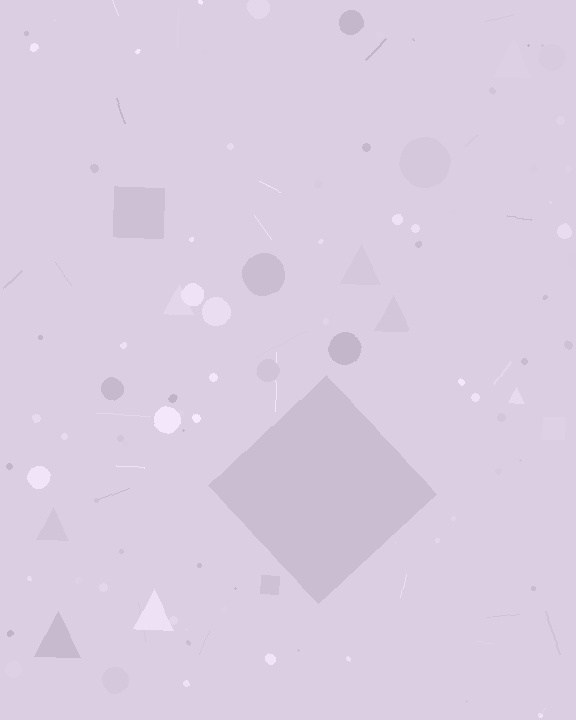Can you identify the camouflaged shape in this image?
The camouflaged shape is a diamond.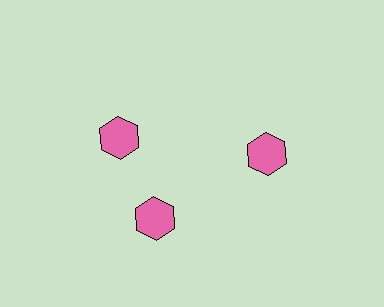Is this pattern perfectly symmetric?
No. The 3 pink hexagons are arranged in a ring, but one element near the 11 o'clock position is rotated out of alignment along the ring, breaking the 3-fold rotational symmetry.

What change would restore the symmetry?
The symmetry would be restored by rotating it back into even spacing with its neighbors so that all 3 hexagons sit at equal angles and equal distance from the center.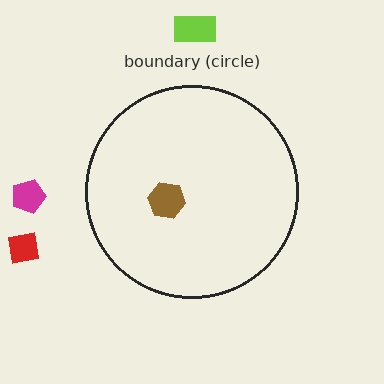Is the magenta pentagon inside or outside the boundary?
Outside.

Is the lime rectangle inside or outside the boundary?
Outside.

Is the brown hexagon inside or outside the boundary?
Inside.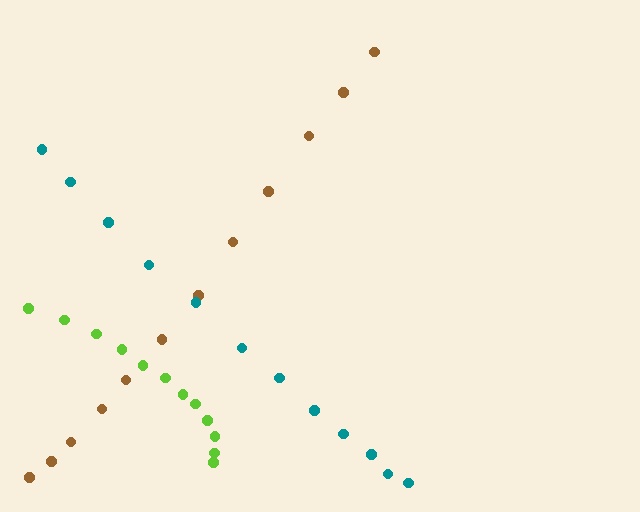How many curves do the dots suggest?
There are 3 distinct paths.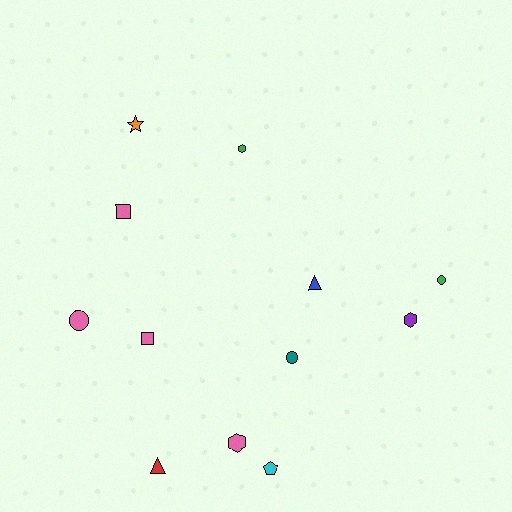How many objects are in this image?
There are 12 objects.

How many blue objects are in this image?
There is 1 blue object.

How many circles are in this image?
There are 3 circles.